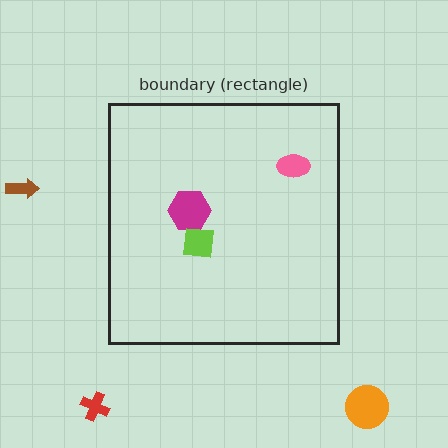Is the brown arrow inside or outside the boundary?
Outside.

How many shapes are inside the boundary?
3 inside, 3 outside.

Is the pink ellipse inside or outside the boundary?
Inside.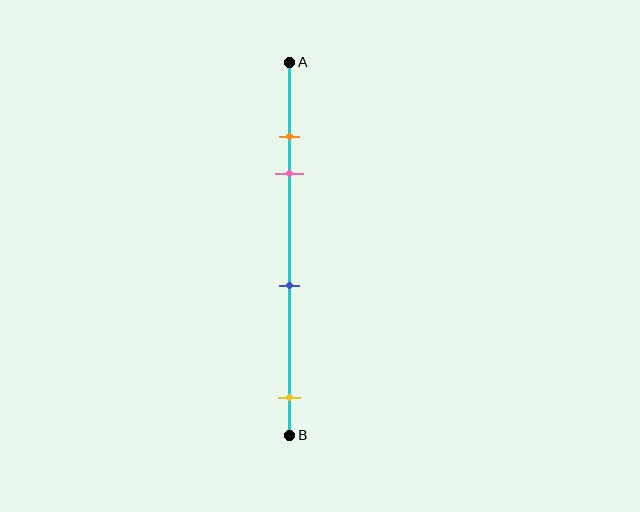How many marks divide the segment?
There are 4 marks dividing the segment.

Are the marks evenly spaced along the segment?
No, the marks are not evenly spaced.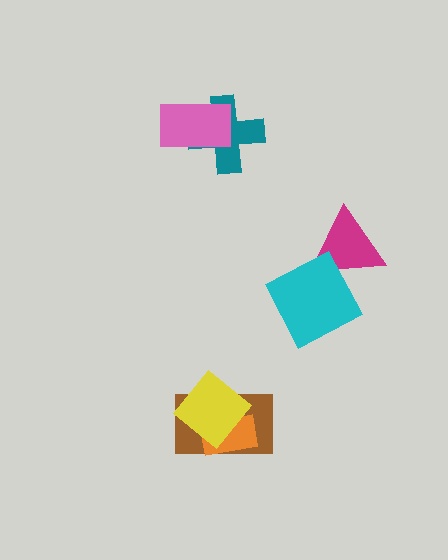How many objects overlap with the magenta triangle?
1 object overlaps with the magenta triangle.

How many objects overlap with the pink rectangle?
1 object overlaps with the pink rectangle.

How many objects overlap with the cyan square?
1 object overlaps with the cyan square.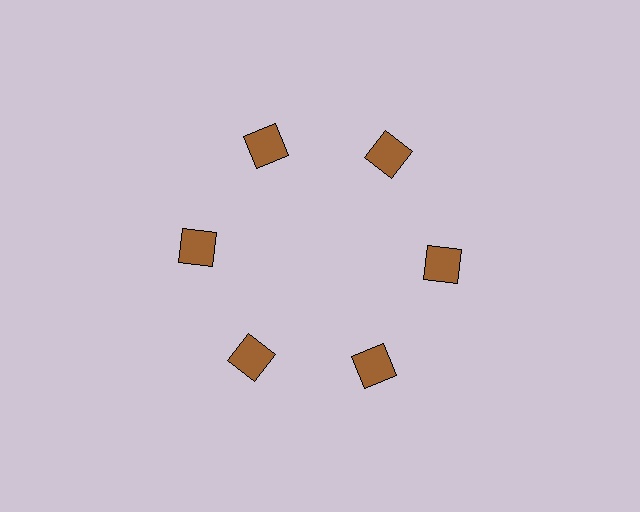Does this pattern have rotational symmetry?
Yes, this pattern has 6-fold rotational symmetry. It looks the same after rotating 60 degrees around the center.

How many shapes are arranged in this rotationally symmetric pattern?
There are 6 shapes, arranged in 6 groups of 1.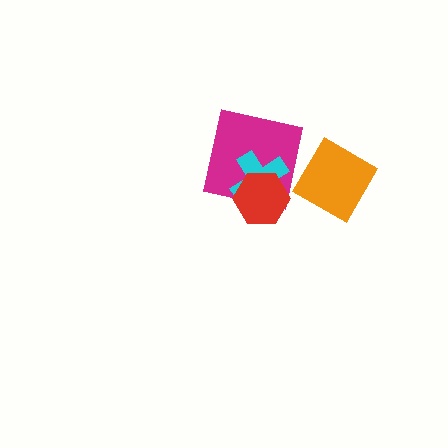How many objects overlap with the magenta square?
2 objects overlap with the magenta square.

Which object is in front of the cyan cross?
The red hexagon is in front of the cyan cross.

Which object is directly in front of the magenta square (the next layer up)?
The cyan cross is directly in front of the magenta square.